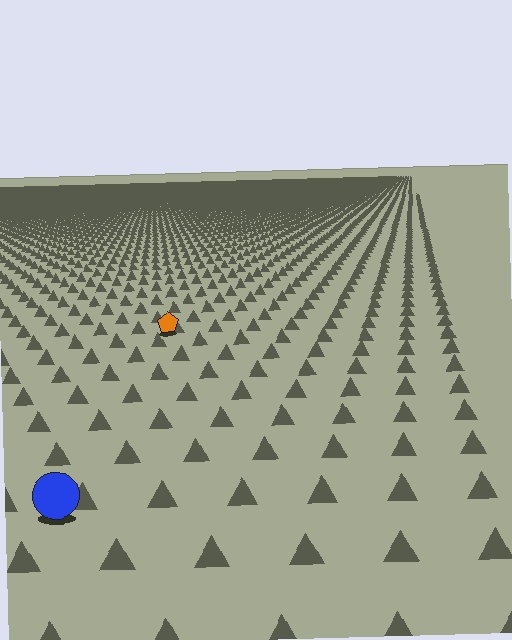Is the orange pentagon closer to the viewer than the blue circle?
No. The blue circle is closer — you can tell from the texture gradient: the ground texture is coarser near it.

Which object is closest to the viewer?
The blue circle is closest. The texture marks near it are larger and more spread out.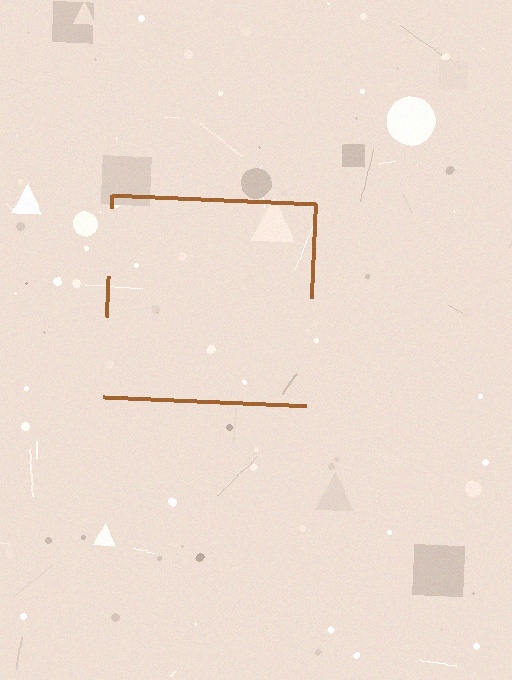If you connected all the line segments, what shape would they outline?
They would outline a square.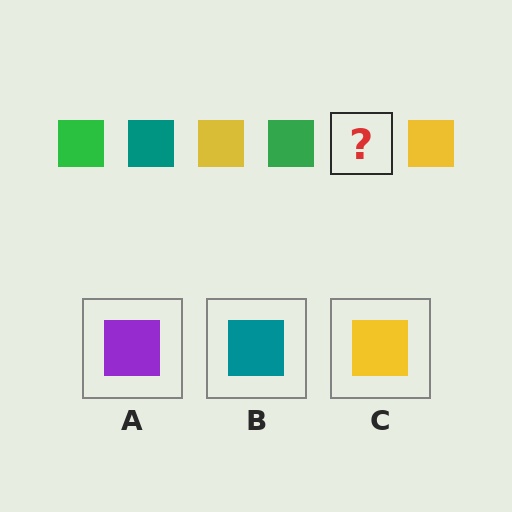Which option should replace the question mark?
Option B.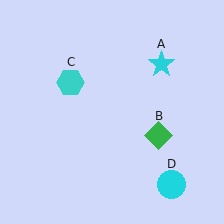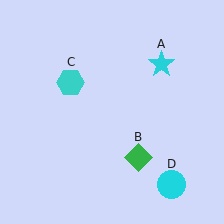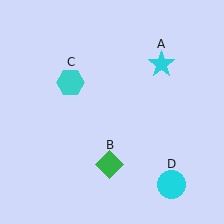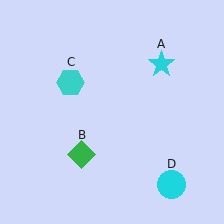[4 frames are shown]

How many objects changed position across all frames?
1 object changed position: green diamond (object B).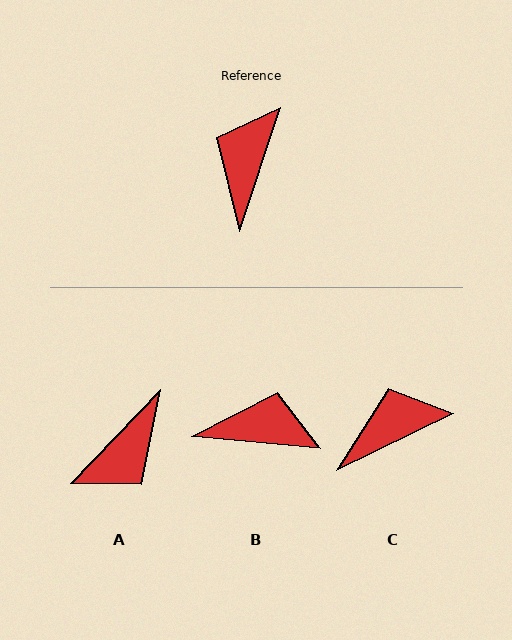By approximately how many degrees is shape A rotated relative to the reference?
Approximately 154 degrees counter-clockwise.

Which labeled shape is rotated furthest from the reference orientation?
A, about 154 degrees away.